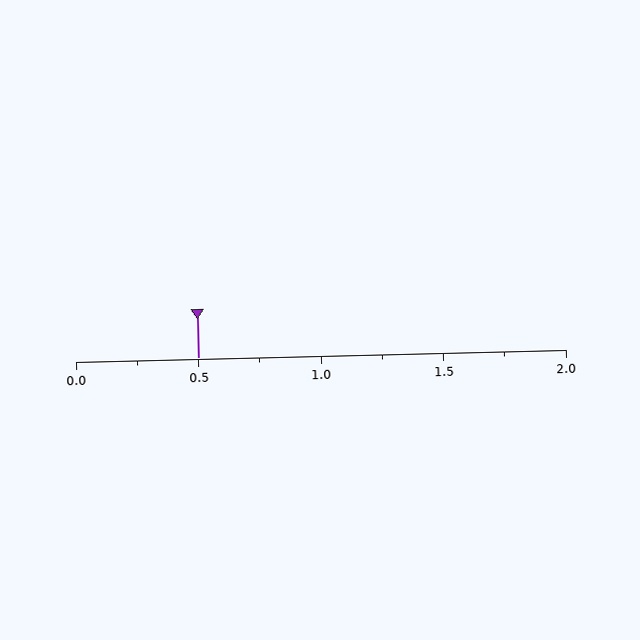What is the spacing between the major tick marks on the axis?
The major ticks are spaced 0.5 apart.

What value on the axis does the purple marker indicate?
The marker indicates approximately 0.5.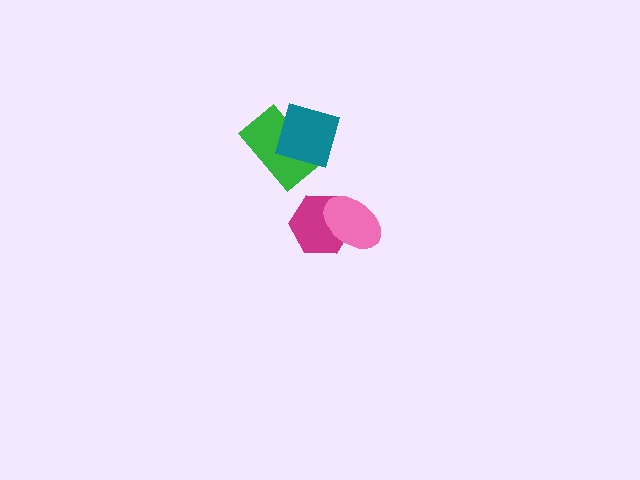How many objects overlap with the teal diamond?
1 object overlaps with the teal diamond.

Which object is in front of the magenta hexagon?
The pink ellipse is in front of the magenta hexagon.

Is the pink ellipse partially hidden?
No, no other shape covers it.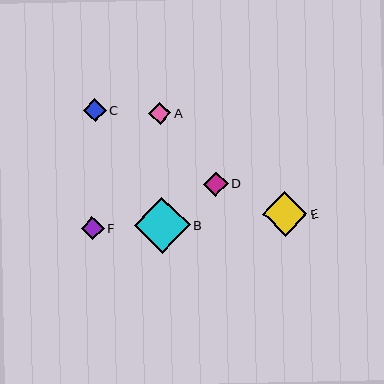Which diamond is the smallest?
Diamond F is the smallest with a size of approximately 22 pixels.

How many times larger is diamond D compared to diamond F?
Diamond D is approximately 1.1 times the size of diamond F.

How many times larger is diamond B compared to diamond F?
Diamond B is approximately 2.5 times the size of diamond F.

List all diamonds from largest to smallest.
From largest to smallest: B, E, D, C, A, F.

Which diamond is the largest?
Diamond B is the largest with a size of approximately 56 pixels.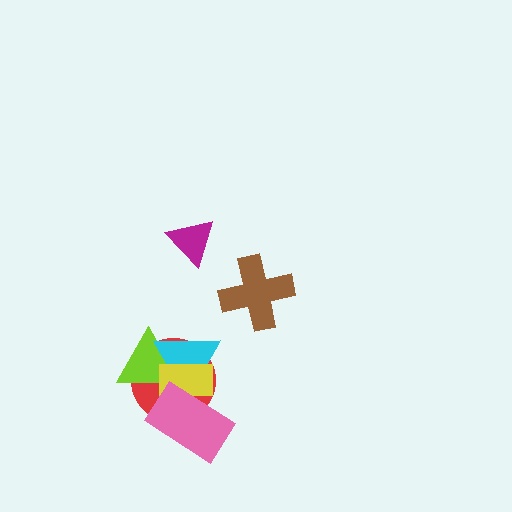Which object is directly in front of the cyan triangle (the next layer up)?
The yellow rectangle is directly in front of the cyan triangle.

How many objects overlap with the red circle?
4 objects overlap with the red circle.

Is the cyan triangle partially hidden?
Yes, it is partially covered by another shape.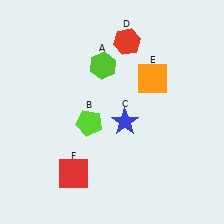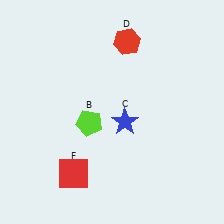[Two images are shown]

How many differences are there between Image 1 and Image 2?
There are 2 differences between the two images.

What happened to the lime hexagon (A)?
The lime hexagon (A) was removed in Image 2. It was in the top-left area of Image 1.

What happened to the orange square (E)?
The orange square (E) was removed in Image 2. It was in the top-right area of Image 1.